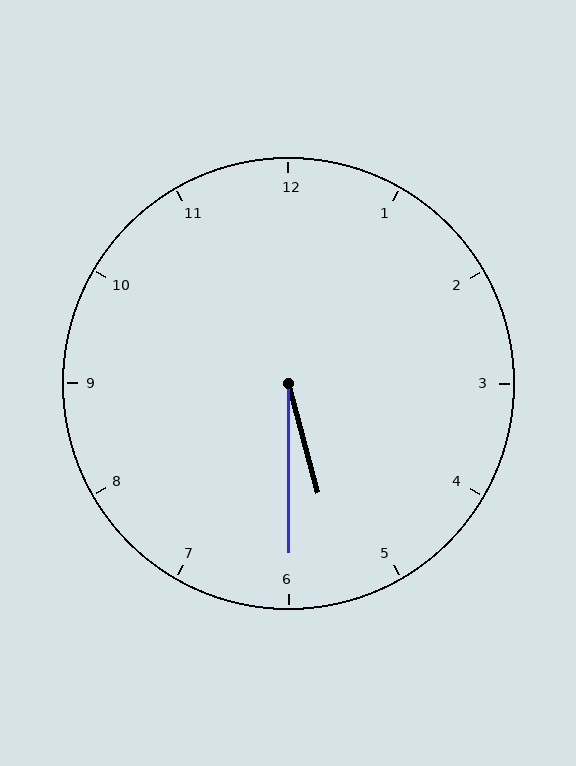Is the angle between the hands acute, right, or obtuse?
It is acute.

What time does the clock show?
5:30.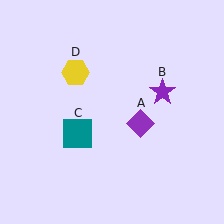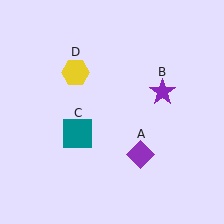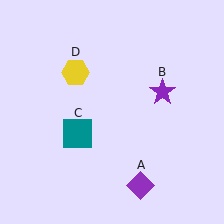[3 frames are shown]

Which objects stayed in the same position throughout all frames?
Purple star (object B) and teal square (object C) and yellow hexagon (object D) remained stationary.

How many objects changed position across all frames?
1 object changed position: purple diamond (object A).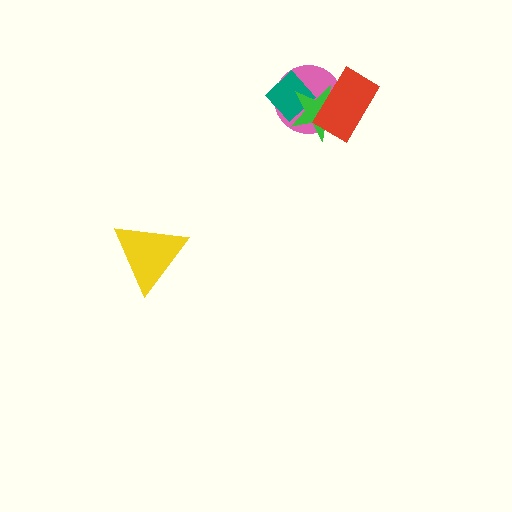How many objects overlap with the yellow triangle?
0 objects overlap with the yellow triangle.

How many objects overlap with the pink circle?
3 objects overlap with the pink circle.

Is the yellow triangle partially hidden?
No, no other shape covers it.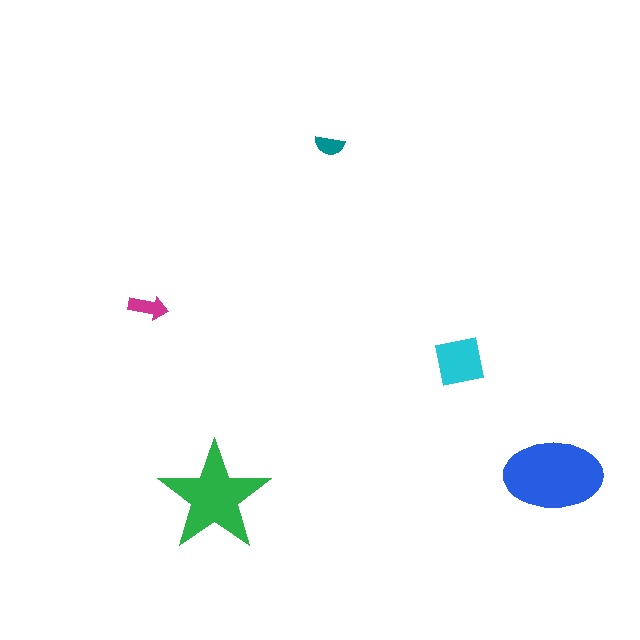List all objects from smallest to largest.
The teal semicircle, the magenta arrow, the cyan square, the green star, the blue ellipse.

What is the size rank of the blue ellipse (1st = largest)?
1st.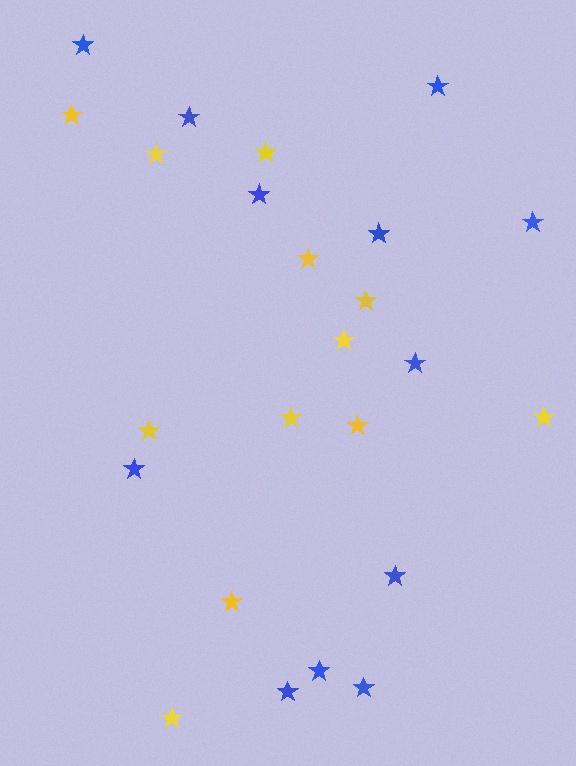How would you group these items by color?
There are 2 groups: one group of blue stars (12) and one group of yellow stars (12).